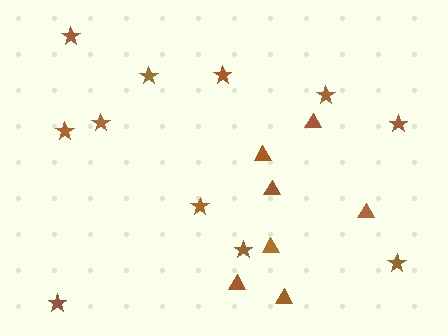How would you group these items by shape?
There are 2 groups: one group of stars (11) and one group of triangles (7).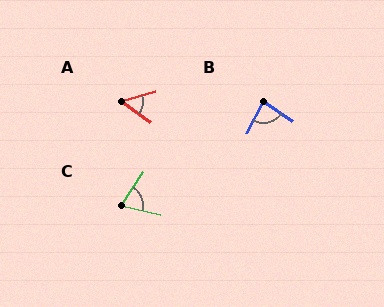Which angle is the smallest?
A, at approximately 51 degrees.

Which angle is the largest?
B, at approximately 84 degrees.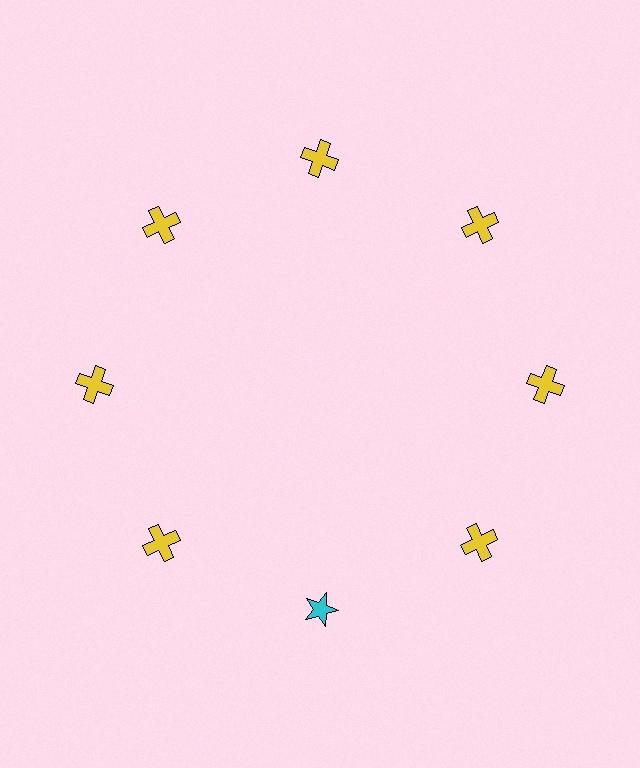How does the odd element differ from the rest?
It differs in both color (cyan instead of yellow) and shape (star instead of cross).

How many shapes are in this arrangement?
There are 8 shapes arranged in a ring pattern.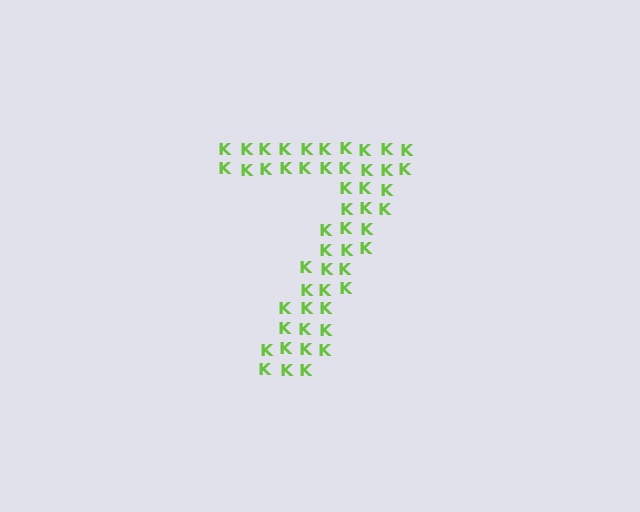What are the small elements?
The small elements are letter K's.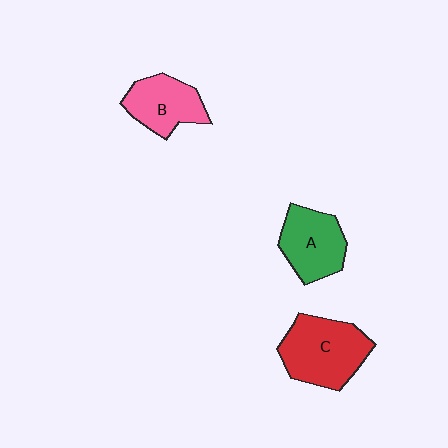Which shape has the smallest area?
Shape B (pink).